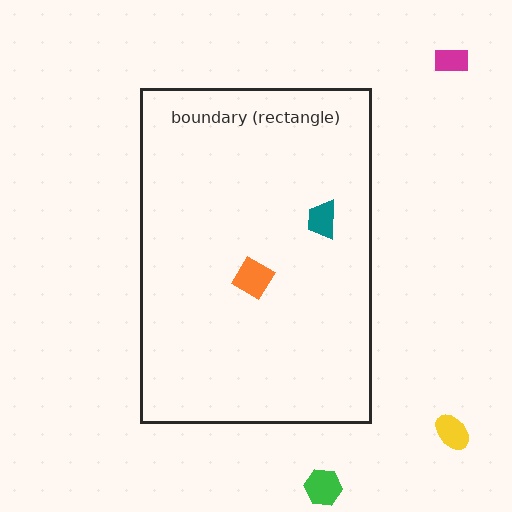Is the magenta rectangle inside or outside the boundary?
Outside.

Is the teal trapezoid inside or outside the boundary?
Inside.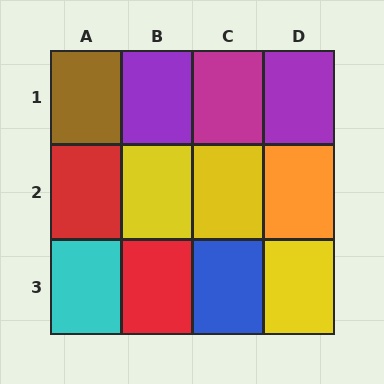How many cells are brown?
1 cell is brown.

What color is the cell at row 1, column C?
Magenta.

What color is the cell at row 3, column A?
Cyan.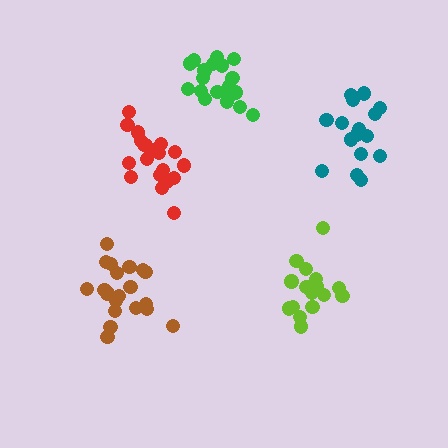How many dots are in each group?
Group 1: 20 dots, Group 2: 21 dots, Group 3: 16 dots, Group 4: 17 dots, Group 5: 19 dots (93 total).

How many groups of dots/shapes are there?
There are 5 groups.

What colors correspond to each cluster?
The clusters are colored: brown, red, teal, lime, green.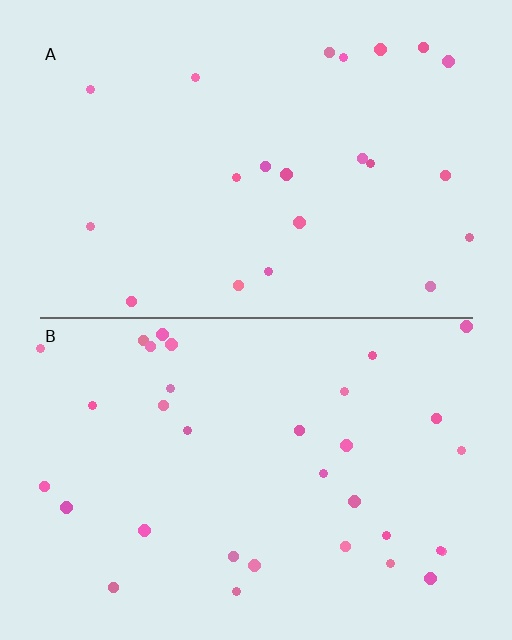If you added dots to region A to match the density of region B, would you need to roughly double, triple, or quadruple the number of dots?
Approximately double.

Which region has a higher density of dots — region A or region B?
B (the bottom).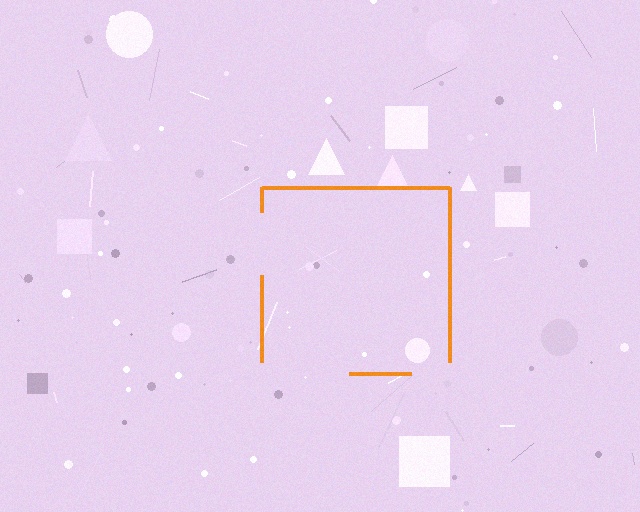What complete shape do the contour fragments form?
The contour fragments form a square.